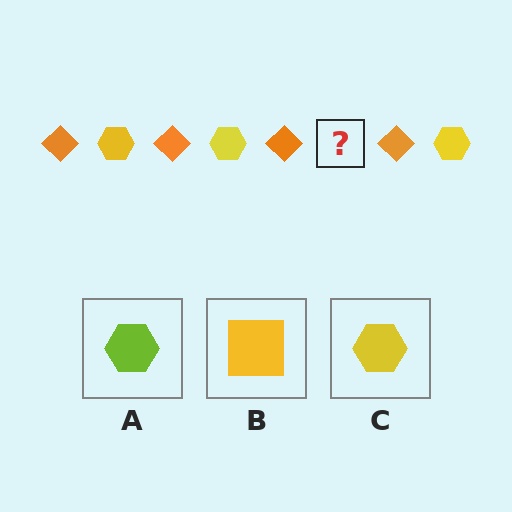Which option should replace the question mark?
Option C.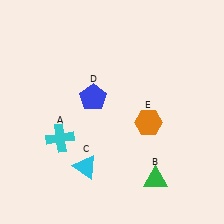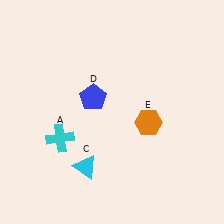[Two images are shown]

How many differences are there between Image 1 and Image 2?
There is 1 difference between the two images.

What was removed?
The green triangle (B) was removed in Image 2.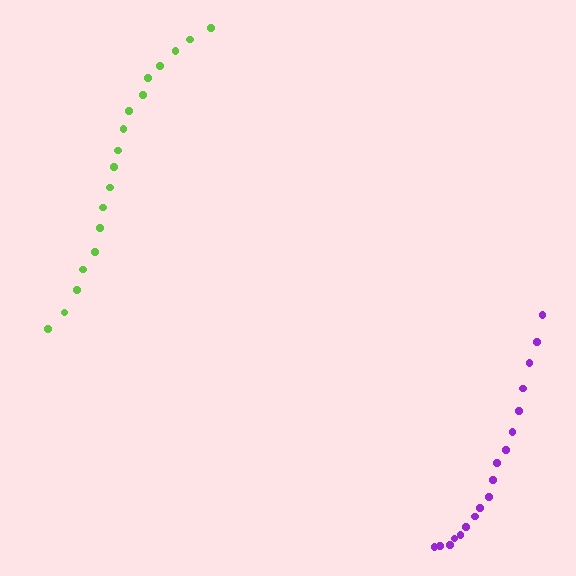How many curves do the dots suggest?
There are 2 distinct paths.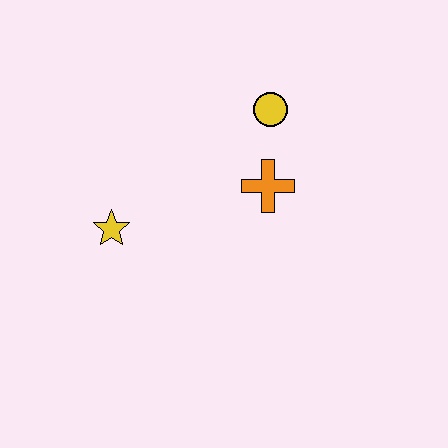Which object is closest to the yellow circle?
The orange cross is closest to the yellow circle.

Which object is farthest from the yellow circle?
The yellow star is farthest from the yellow circle.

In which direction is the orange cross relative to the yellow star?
The orange cross is to the right of the yellow star.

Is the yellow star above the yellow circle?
No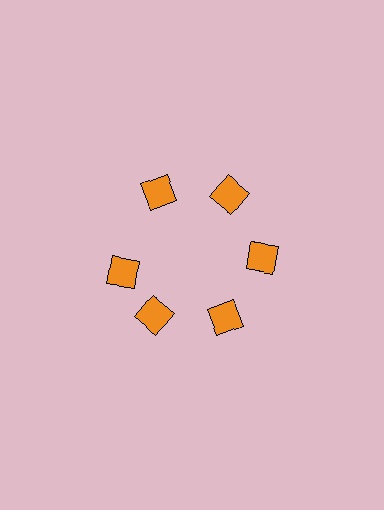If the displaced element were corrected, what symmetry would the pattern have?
It would have 6-fold rotational symmetry — the pattern would map onto itself every 60 degrees.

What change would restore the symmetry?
The symmetry would be restored by rotating it back into even spacing with its neighbors so that all 6 diamonds sit at equal angles and equal distance from the center.